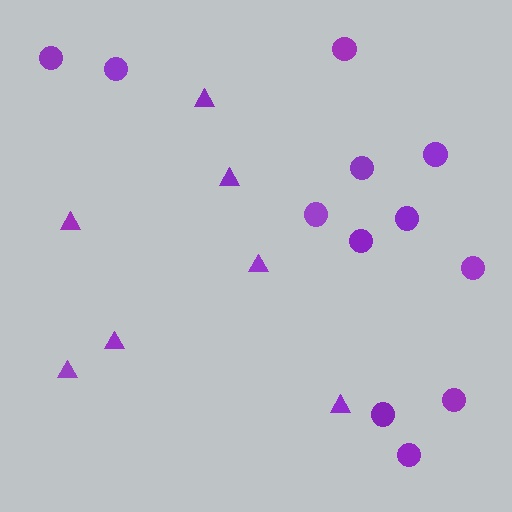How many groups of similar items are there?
There are 2 groups: one group of circles (12) and one group of triangles (7).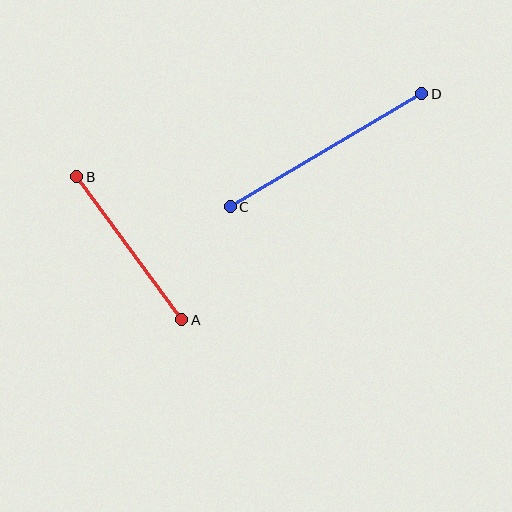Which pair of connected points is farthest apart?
Points C and D are farthest apart.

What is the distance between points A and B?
The distance is approximately 177 pixels.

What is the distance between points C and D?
The distance is approximately 222 pixels.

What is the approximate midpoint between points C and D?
The midpoint is at approximately (326, 150) pixels.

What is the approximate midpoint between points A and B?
The midpoint is at approximately (129, 248) pixels.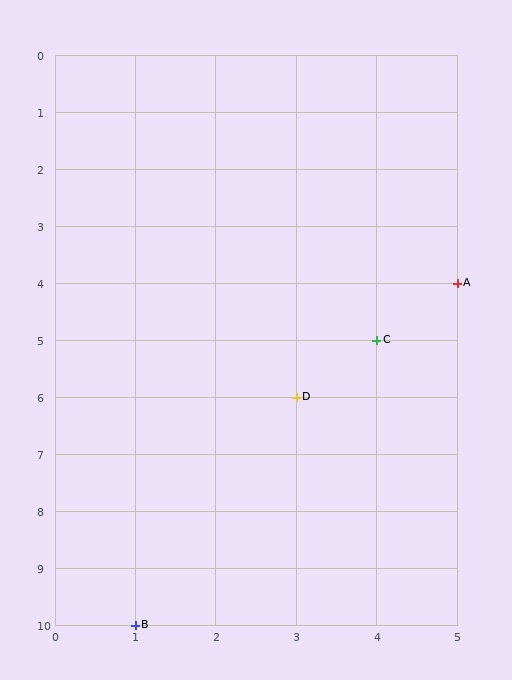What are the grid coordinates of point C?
Point C is at grid coordinates (4, 5).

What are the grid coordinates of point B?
Point B is at grid coordinates (1, 10).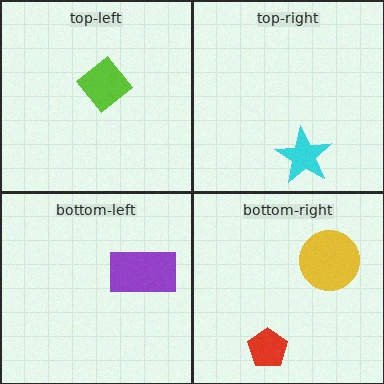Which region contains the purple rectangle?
The bottom-left region.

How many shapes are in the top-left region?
1.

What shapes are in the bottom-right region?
The yellow circle, the red pentagon.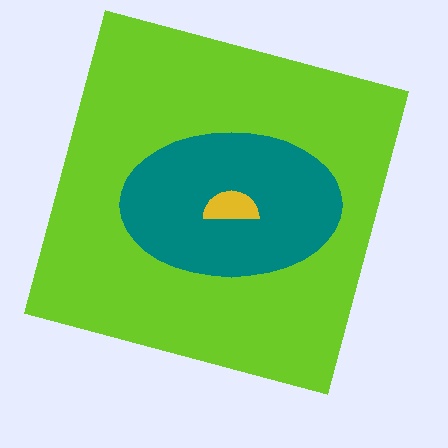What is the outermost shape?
The lime square.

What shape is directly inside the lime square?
The teal ellipse.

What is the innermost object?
The yellow semicircle.